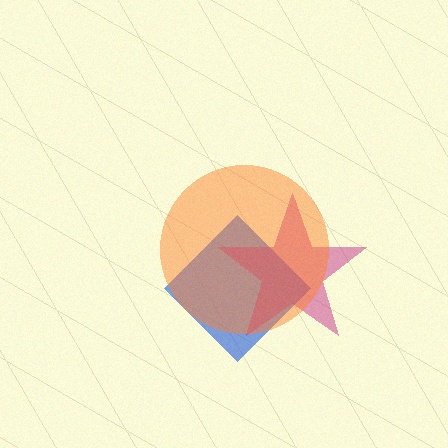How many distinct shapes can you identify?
There are 3 distinct shapes: a blue diamond, a magenta star, an orange circle.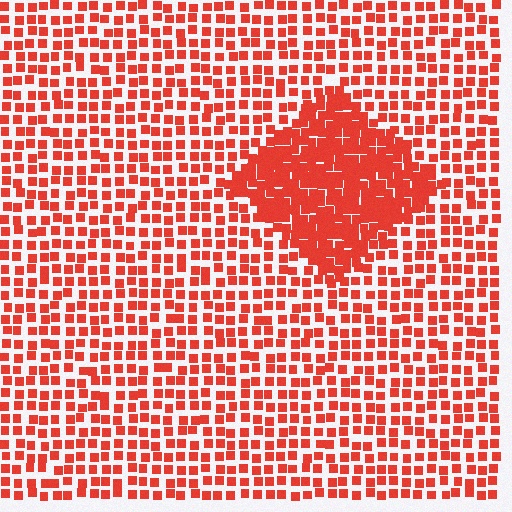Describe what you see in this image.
The image contains small red elements arranged at two different densities. A diamond-shaped region is visible where the elements are more densely packed than the surrounding area.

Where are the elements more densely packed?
The elements are more densely packed inside the diamond boundary.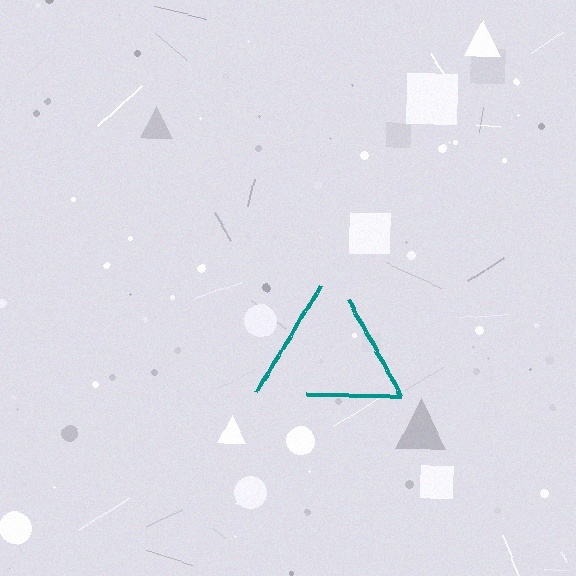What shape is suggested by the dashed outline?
The dashed outline suggests a triangle.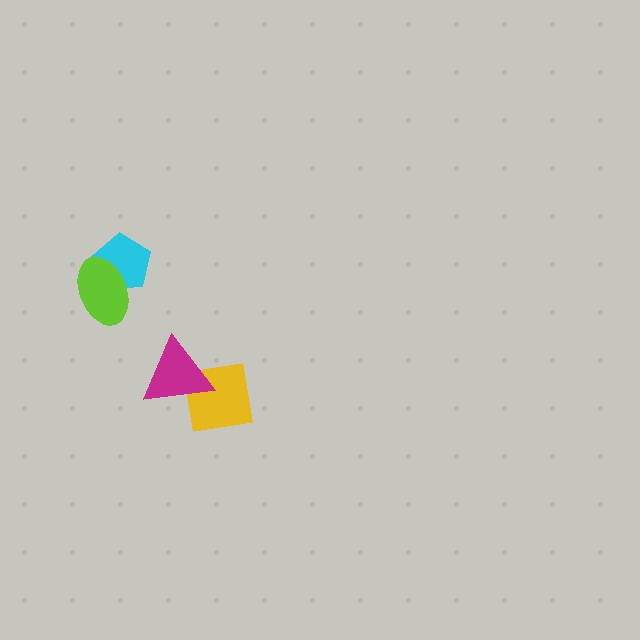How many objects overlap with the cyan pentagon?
1 object overlaps with the cyan pentagon.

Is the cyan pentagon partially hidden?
Yes, it is partially covered by another shape.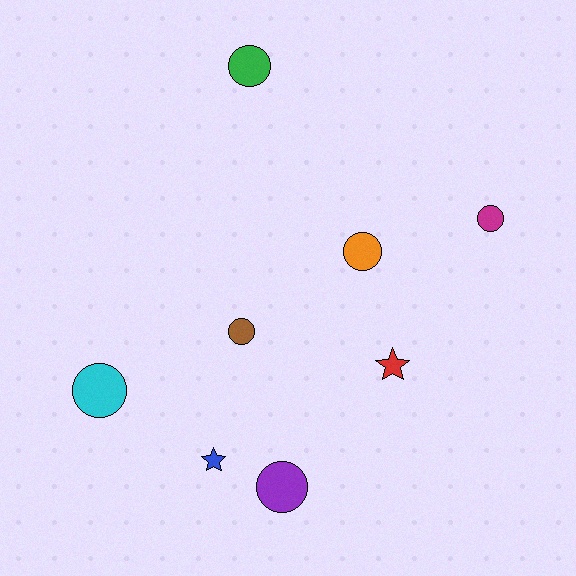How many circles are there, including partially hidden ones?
There are 6 circles.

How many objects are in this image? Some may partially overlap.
There are 8 objects.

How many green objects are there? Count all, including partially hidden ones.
There is 1 green object.